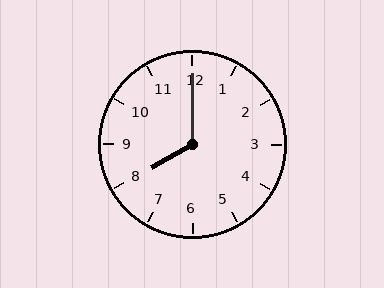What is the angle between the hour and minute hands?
Approximately 120 degrees.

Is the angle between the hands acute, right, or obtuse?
It is obtuse.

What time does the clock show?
8:00.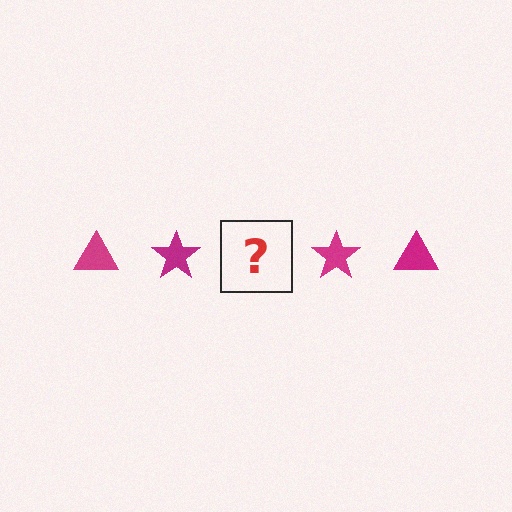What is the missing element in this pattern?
The missing element is a magenta triangle.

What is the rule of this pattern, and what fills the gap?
The rule is that the pattern cycles through triangle, star shapes in magenta. The gap should be filled with a magenta triangle.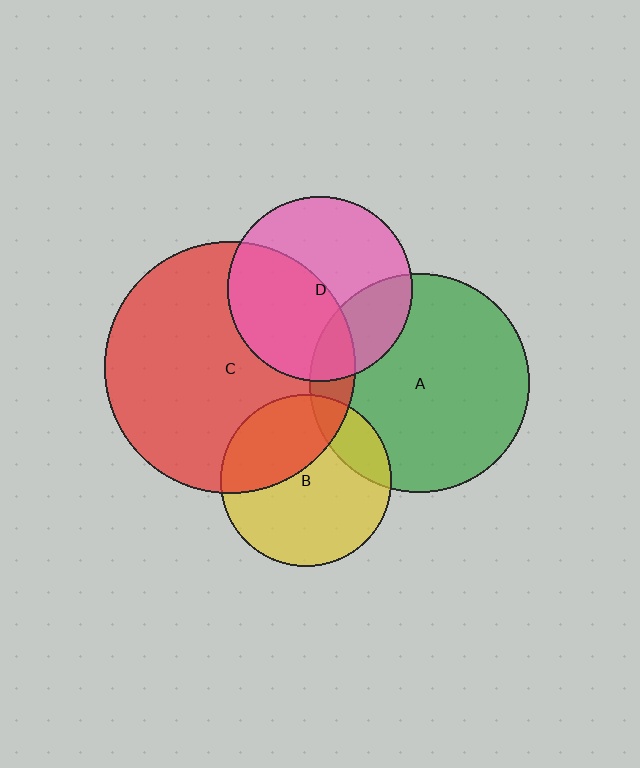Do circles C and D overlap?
Yes.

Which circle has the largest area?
Circle C (red).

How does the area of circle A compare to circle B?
Approximately 1.6 times.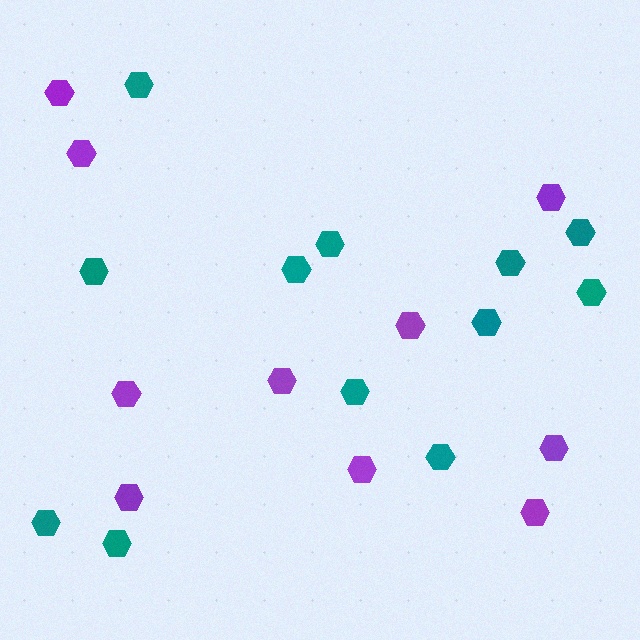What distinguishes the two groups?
There are 2 groups: one group of purple hexagons (10) and one group of teal hexagons (12).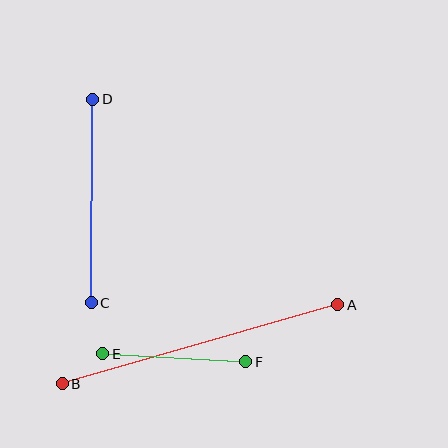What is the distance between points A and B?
The distance is approximately 287 pixels.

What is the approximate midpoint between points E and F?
The midpoint is at approximately (174, 358) pixels.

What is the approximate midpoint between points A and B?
The midpoint is at approximately (200, 344) pixels.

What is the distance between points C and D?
The distance is approximately 203 pixels.